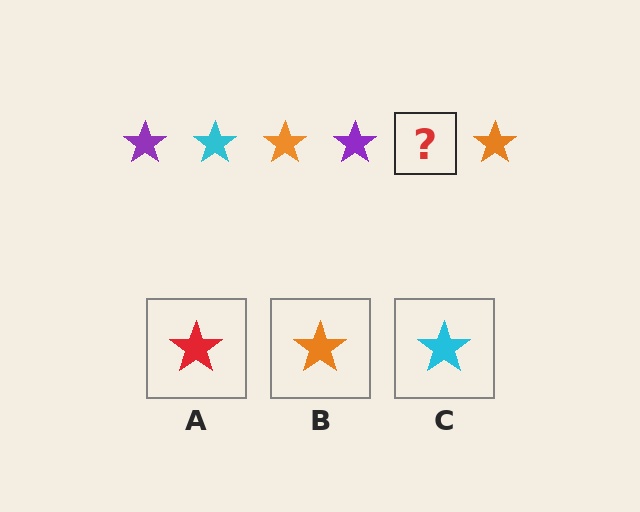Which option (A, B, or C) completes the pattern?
C.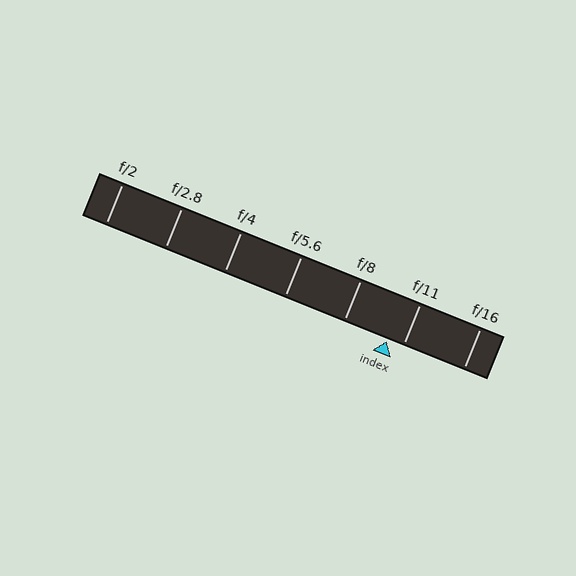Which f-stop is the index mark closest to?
The index mark is closest to f/11.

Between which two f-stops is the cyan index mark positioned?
The index mark is between f/8 and f/11.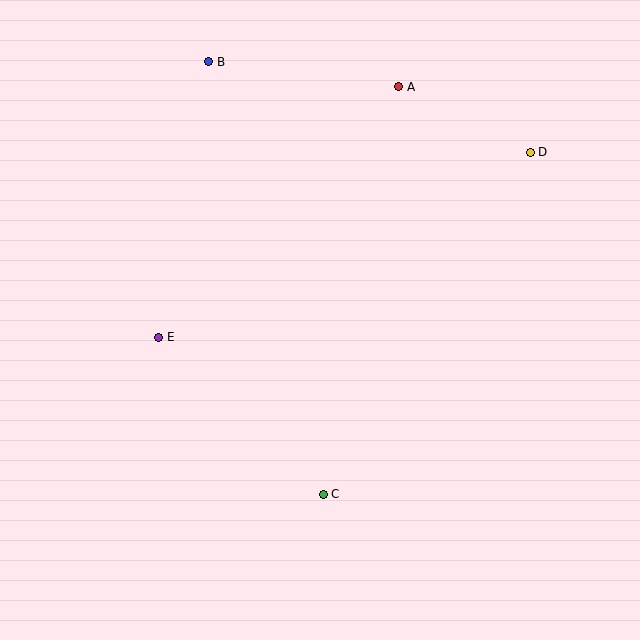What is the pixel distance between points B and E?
The distance between B and E is 280 pixels.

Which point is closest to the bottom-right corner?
Point C is closest to the bottom-right corner.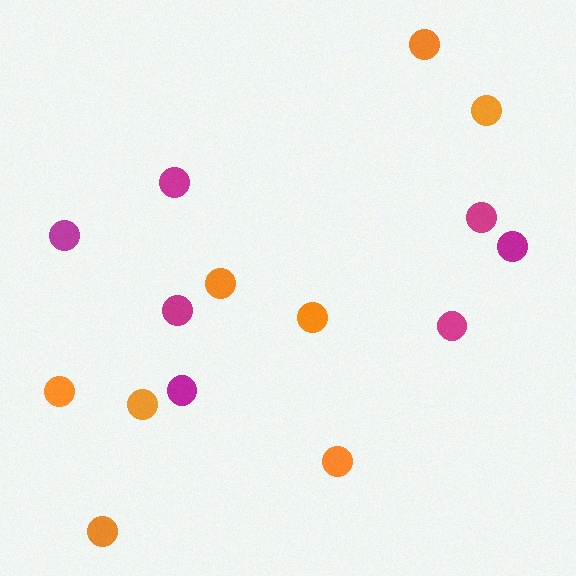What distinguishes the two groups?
There are 2 groups: one group of magenta circles (7) and one group of orange circles (8).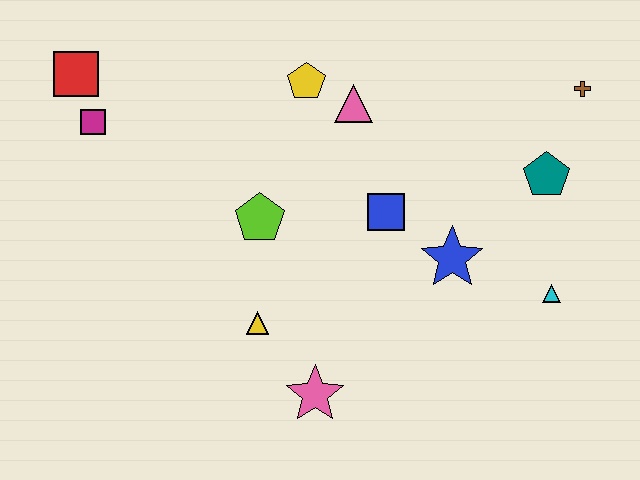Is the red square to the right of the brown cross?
No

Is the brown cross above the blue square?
Yes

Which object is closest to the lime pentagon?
The yellow triangle is closest to the lime pentagon.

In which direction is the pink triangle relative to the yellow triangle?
The pink triangle is above the yellow triangle.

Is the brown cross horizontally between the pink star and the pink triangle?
No